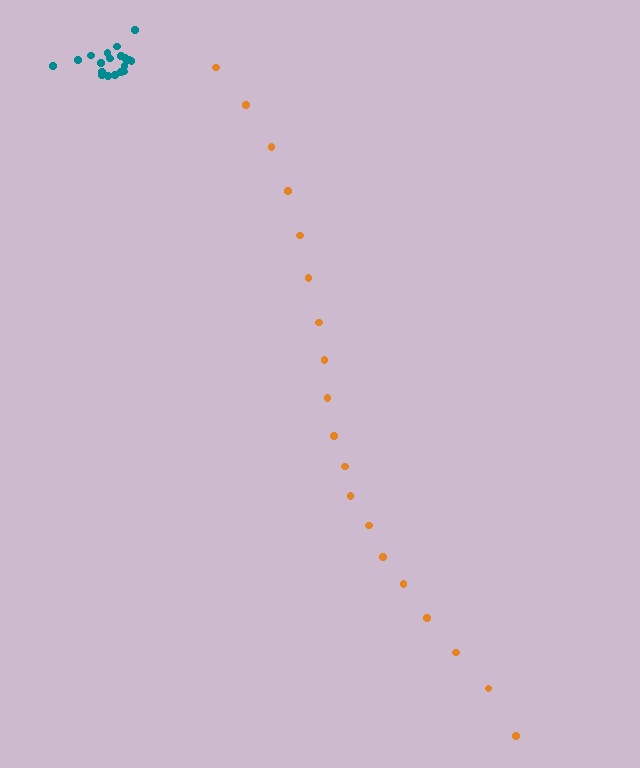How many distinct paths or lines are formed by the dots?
There are 2 distinct paths.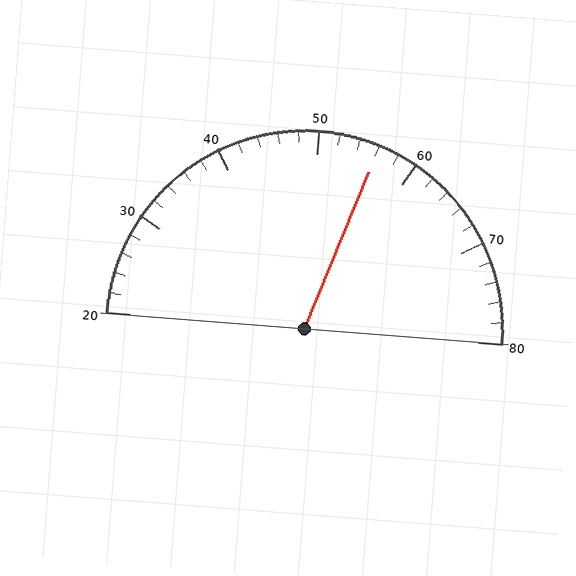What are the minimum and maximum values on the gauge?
The gauge ranges from 20 to 80.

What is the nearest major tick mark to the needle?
The nearest major tick mark is 60.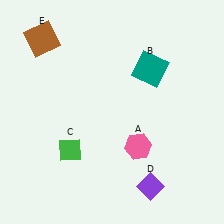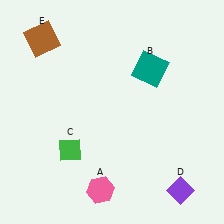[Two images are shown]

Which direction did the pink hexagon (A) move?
The pink hexagon (A) moved down.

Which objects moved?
The objects that moved are: the pink hexagon (A), the purple diamond (D).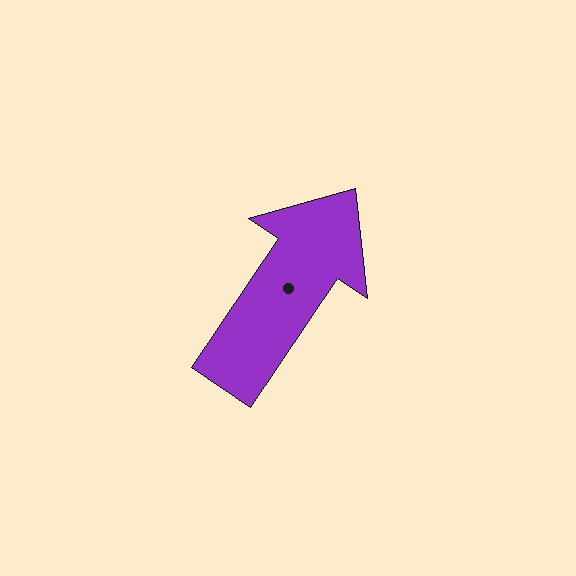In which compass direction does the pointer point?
Northeast.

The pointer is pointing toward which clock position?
Roughly 1 o'clock.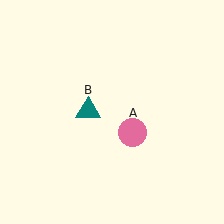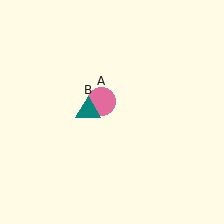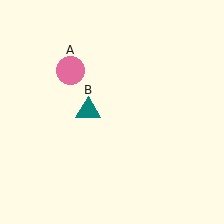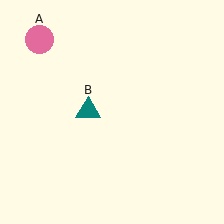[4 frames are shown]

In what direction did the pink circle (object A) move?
The pink circle (object A) moved up and to the left.